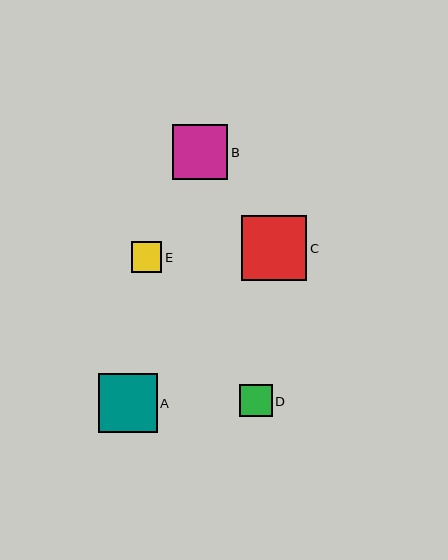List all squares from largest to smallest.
From largest to smallest: C, A, B, D, E.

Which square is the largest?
Square C is the largest with a size of approximately 66 pixels.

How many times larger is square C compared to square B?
Square C is approximately 1.2 times the size of square B.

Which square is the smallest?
Square E is the smallest with a size of approximately 30 pixels.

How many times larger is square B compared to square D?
Square B is approximately 1.7 times the size of square D.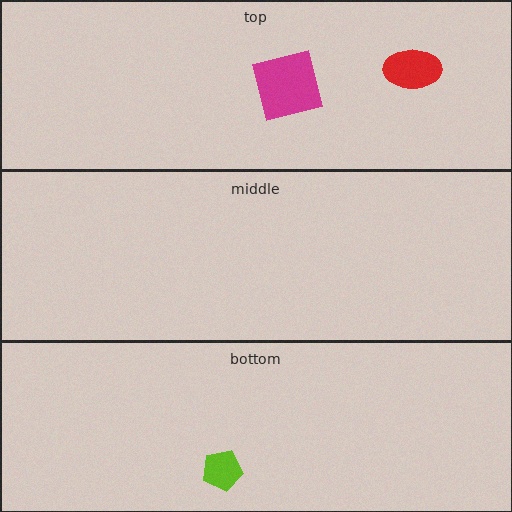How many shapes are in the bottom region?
1.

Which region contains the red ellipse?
The top region.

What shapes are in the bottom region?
The lime pentagon.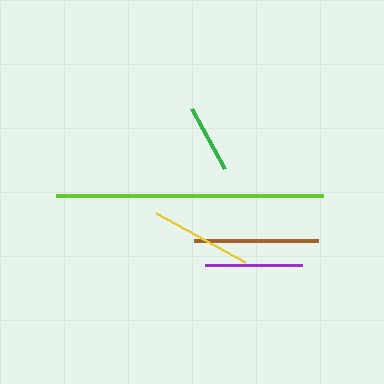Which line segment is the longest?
The lime line is the longest at approximately 267 pixels.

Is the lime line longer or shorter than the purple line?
The lime line is longer than the purple line.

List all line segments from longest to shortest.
From longest to shortest: lime, brown, yellow, purple, green.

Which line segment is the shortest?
The green line is the shortest at approximately 69 pixels.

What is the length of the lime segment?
The lime segment is approximately 267 pixels long.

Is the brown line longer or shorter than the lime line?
The lime line is longer than the brown line.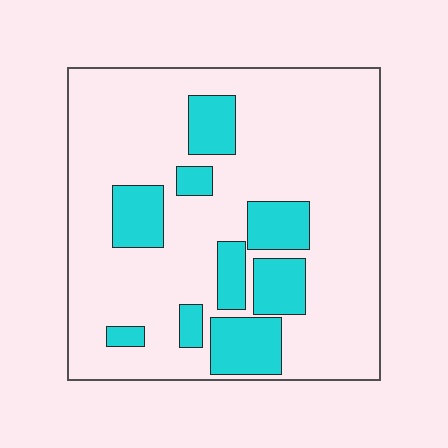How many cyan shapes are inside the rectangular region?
9.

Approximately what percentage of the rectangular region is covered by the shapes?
Approximately 20%.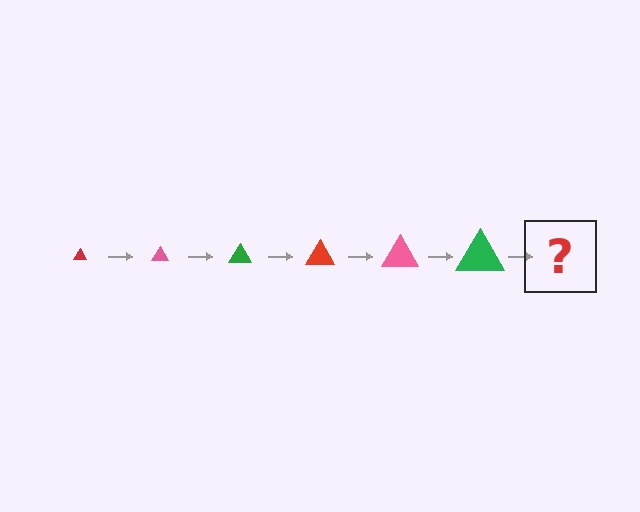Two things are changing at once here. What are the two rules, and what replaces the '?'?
The two rules are that the triangle grows larger each step and the color cycles through red, pink, and green. The '?' should be a red triangle, larger than the previous one.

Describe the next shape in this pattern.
It should be a red triangle, larger than the previous one.